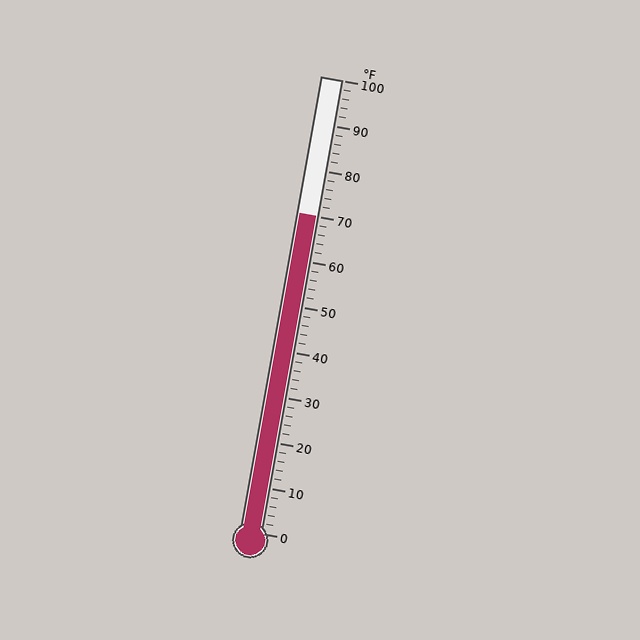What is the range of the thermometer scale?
The thermometer scale ranges from 0°F to 100°F.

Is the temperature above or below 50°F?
The temperature is above 50°F.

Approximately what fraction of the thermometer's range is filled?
The thermometer is filled to approximately 70% of its range.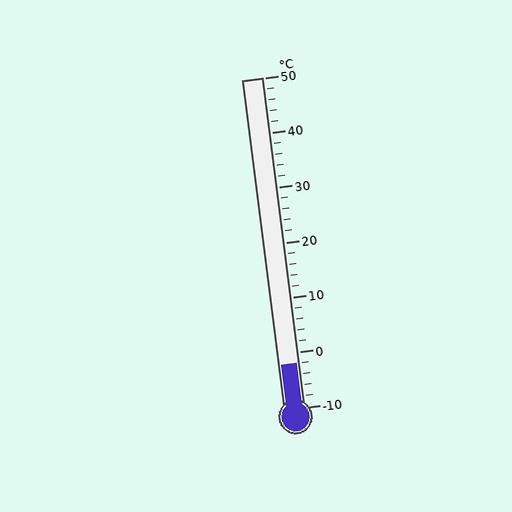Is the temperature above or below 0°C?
The temperature is below 0°C.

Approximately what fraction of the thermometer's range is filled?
The thermometer is filled to approximately 15% of its range.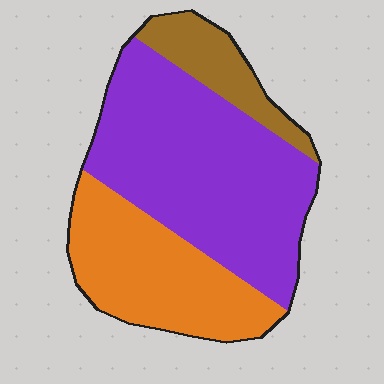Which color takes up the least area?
Brown, at roughly 15%.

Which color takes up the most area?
Purple, at roughly 55%.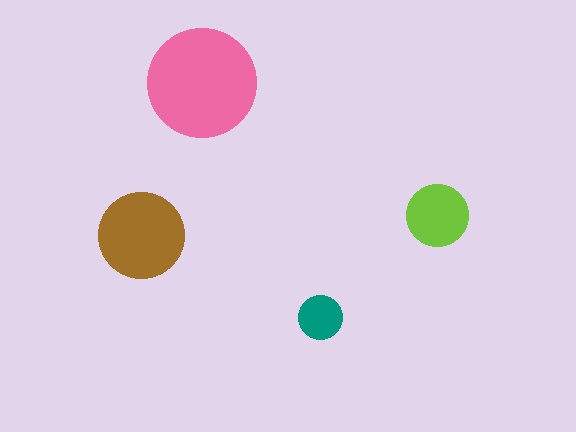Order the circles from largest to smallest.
the pink one, the brown one, the lime one, the teal one.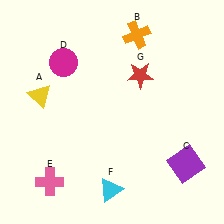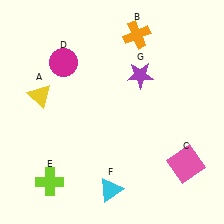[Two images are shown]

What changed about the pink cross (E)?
In Image 1, E is pink. In Image 2, it changed to lime.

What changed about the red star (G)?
In Image 1, G is red. In Image 2, it changed to purple.